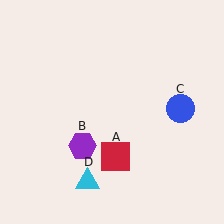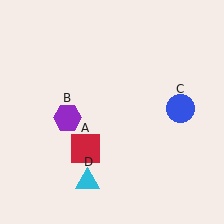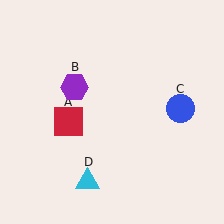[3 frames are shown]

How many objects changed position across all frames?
2 objects changed position: red square (object A), purple hexagon (object B).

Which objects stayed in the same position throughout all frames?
Blue circle (object C) and cyan triangle (object D) remained stationary.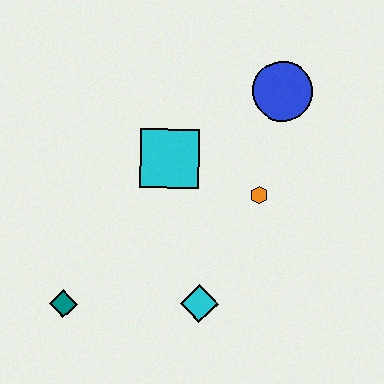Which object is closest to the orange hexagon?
The cyan square is closest to the orange hexagon.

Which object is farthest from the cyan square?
The teal diamond is farthest from the cyan square.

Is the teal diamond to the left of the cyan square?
Yes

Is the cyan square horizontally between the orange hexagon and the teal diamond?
Yes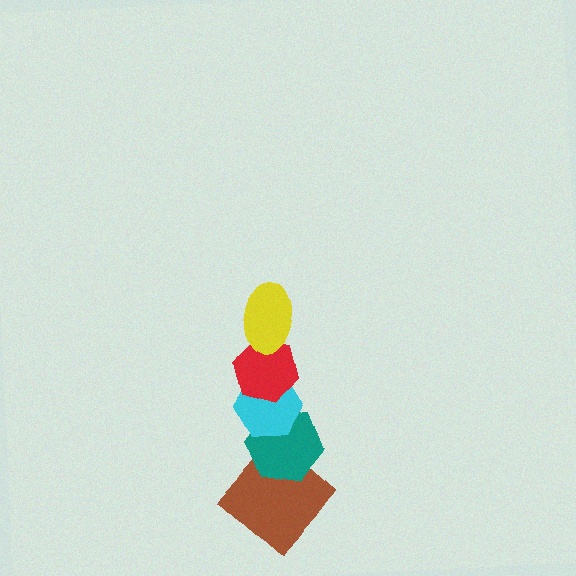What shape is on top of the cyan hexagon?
The red hexagon is on top of the cyan hexagon.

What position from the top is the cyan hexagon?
The cyan hexagon is 3rd from the top.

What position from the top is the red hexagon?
The red hexagon is 2nd from the top.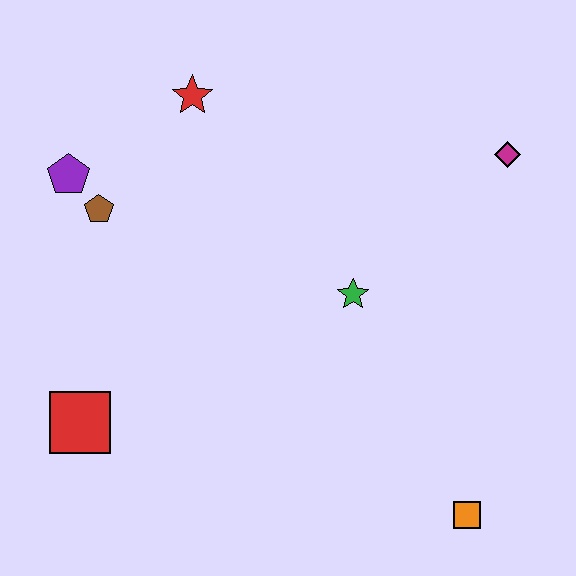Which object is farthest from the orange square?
The purple pentagon is farthest from the orange square.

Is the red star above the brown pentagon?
Yes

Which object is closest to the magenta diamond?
The green star is closest to the magenta diamond.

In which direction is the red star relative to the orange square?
The red star is above the orange square.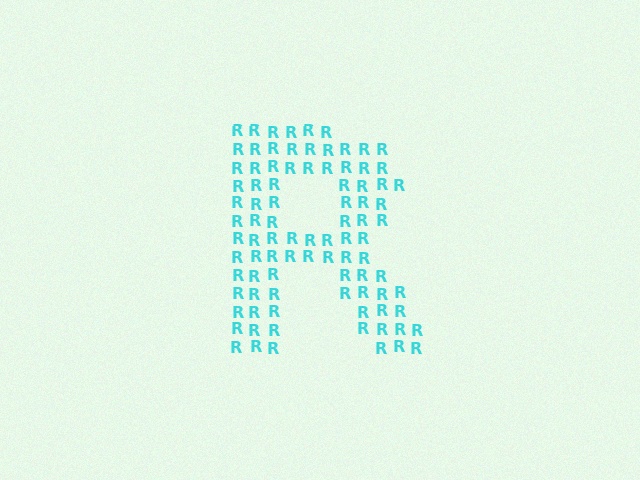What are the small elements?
The small elements are letter R's.